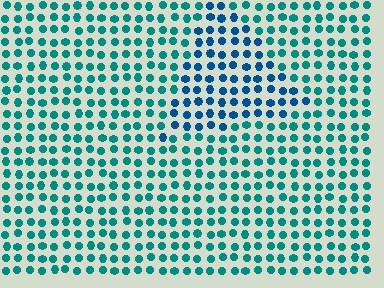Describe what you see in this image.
The image is filled with small teal elements in a uniform arrangement. A triangle-shaped region is visible where the elements are tinted to a slightly different hue, forming a subtle color boundary.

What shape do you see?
I see a triangle.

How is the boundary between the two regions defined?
The boundary is defined purely by a slight shift in hue (about 31 degrees). Spacing, size, and orientation are identical on both sides.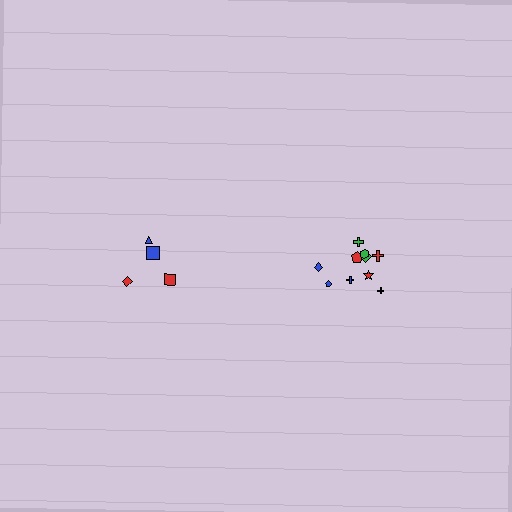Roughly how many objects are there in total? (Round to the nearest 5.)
Roughly 15 objects in total.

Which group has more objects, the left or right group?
The right group.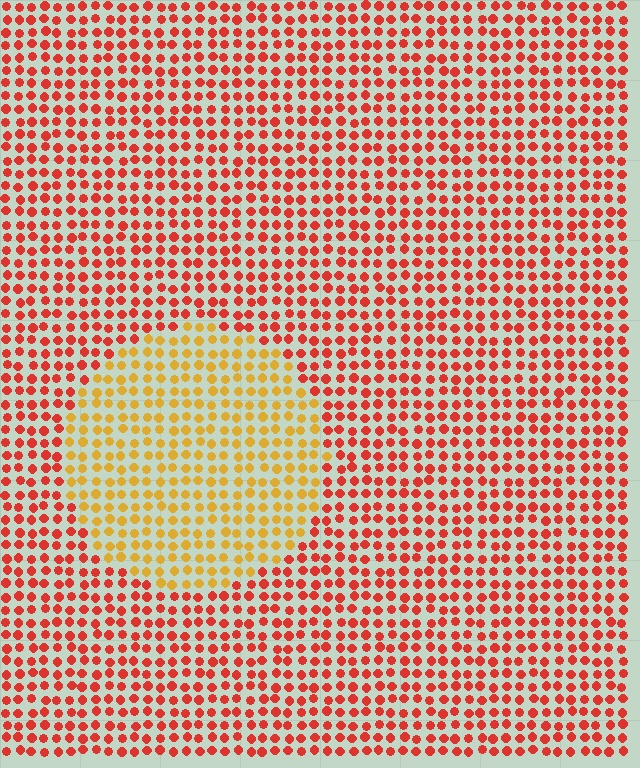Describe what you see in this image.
The image is filled with small red elements in a uniform arrangement. A circle-shaped region is visible where the elements are tinted to a slightly different hue, forming a subtle color boundary.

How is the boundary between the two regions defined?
The boundary is defined purely by a slight shift in hue (about 41 degrees). Spacing, size, and orientation are identical on both sides.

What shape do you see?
I see a circle.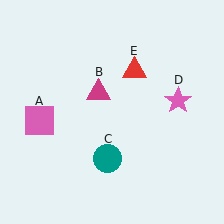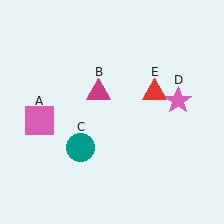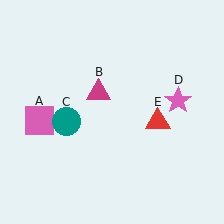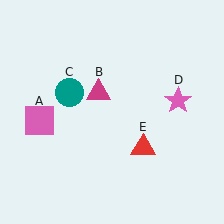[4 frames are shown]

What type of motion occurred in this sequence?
The teal circle (object C), red triangle (object E) rotated clockwise around the center of the scene.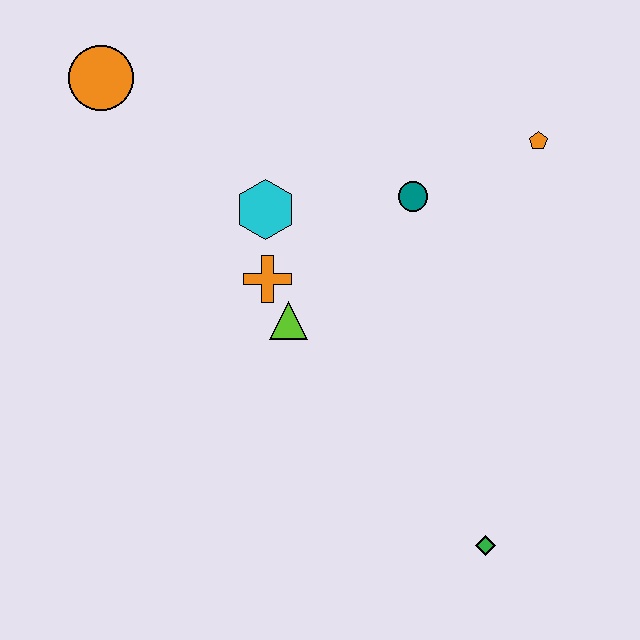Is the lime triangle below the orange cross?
Yes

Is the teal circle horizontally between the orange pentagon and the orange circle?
Yes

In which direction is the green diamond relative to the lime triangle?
The green diamond is below the lime triangle.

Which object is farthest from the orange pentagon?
The orange circle is farthest from the orange pentagon.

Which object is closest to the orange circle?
The cyan hexagon is closest to the orange circle.